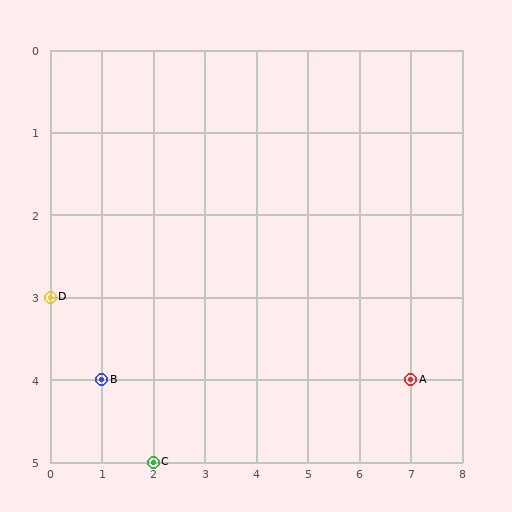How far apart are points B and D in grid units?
Points B and D are 1 column and 1 row apart (about 1.4 grid units diagonally).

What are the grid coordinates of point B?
Point B is at grid coordinates (1, 4).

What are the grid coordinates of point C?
Point C is at grid coordinates (2, 5).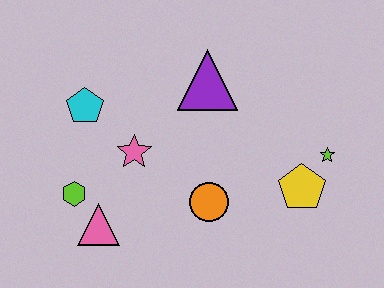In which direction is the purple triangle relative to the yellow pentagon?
The purple triangle is above the yellow pentagon.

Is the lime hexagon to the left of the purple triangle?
Yes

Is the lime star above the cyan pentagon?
No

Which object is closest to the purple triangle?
The pink star is closest to the purple triangle.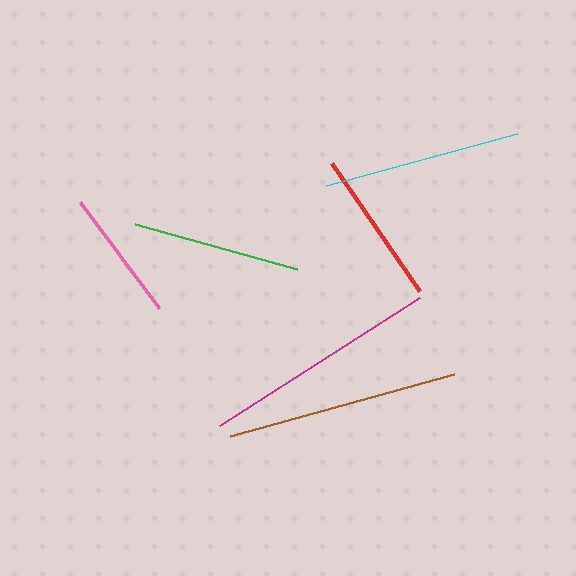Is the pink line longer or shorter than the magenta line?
The magenta line is longer than the pink line.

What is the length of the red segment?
The red segment is approximately 156 pixels long.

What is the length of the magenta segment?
The magenta segment is approximately 238 pixels long.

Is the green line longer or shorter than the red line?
The green line is longer than the red line.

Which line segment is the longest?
The magenta line is the longest at approximately 238 pixels.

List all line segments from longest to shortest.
From longest to shortest: magenta, brown, cyan, green, red, pink.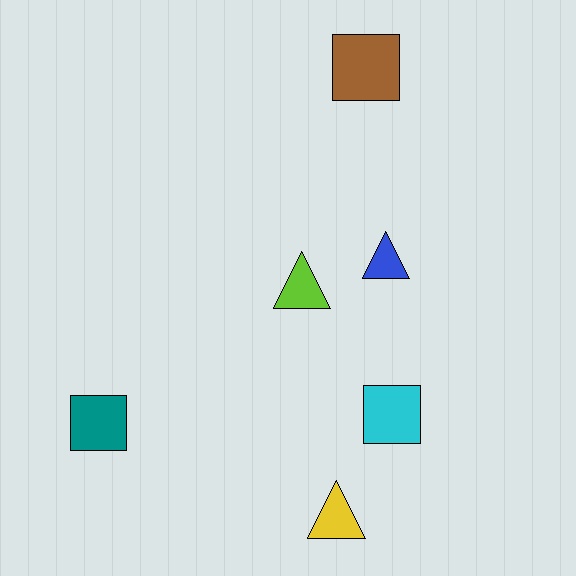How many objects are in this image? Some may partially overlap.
There are 6 objects.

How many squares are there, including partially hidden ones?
There are 3 squares.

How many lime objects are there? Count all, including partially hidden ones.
There is 1 lime object.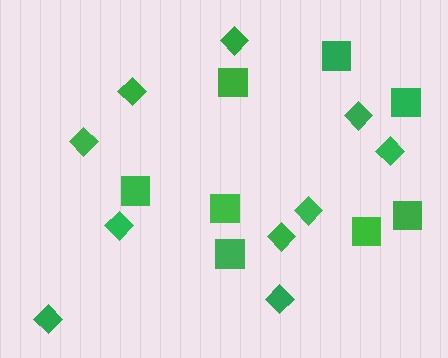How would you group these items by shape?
There are 2 groups: one group of squares (8) and one group of diamonds (10).